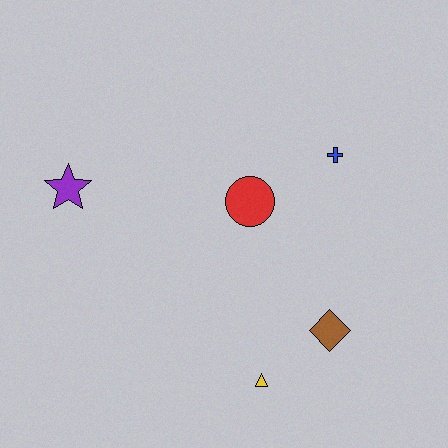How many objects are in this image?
There are 5 objects.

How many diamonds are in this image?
There is 1 diamond.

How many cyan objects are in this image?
There are no cyan objects.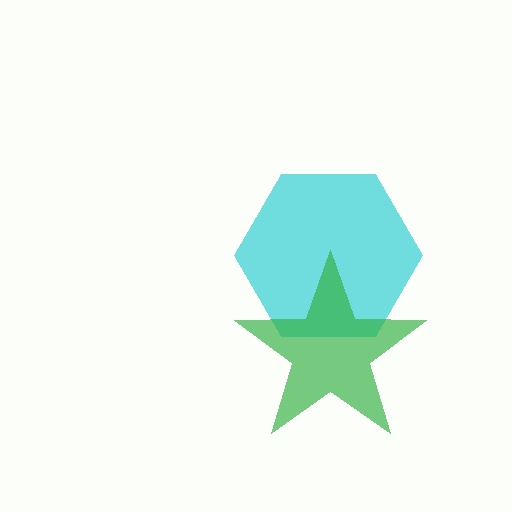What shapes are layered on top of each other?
The layered shapes are: a cyan hexagon, a green star.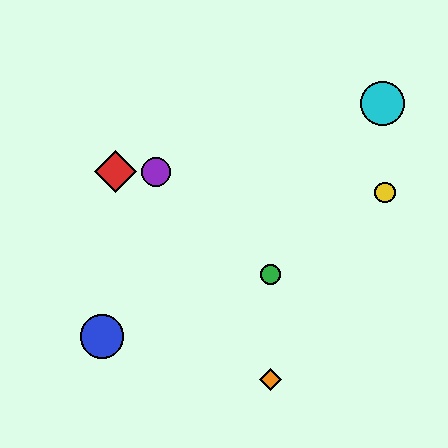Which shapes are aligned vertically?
The green circle, the orange diamond are aligned vertically.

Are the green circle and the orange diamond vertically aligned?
Yes, both are at x≈270.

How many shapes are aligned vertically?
2 shapes (the green circle, the orange diamond) are aligned vertically.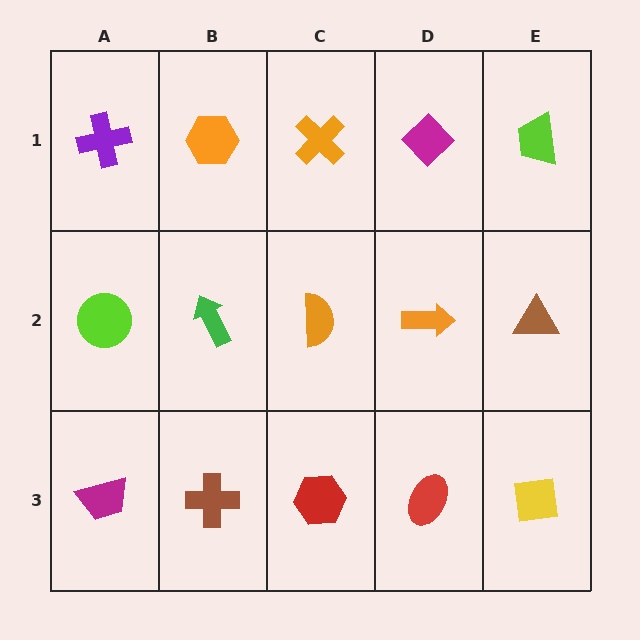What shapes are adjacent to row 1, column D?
An orange arrow (row 2, column D), an orange cross (row 1, column C), a lime trapezoid (row 1, column E).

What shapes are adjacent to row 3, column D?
An orange arrow (row 2, column D), a red hexagon (row 3, column C), a yellow square (row 3, column E).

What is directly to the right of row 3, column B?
A red hexagon.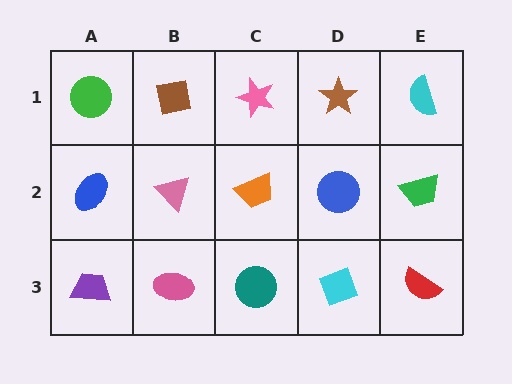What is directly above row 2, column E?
A cyan semicircle.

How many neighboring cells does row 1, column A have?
2.